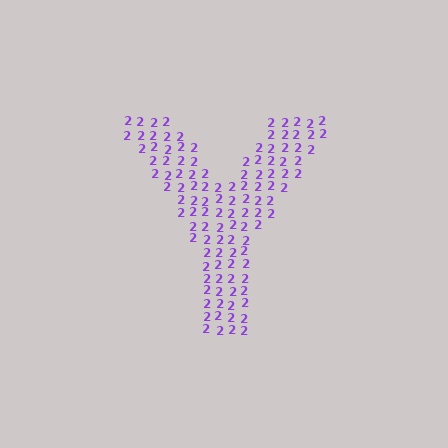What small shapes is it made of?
It is made of small digit 2's.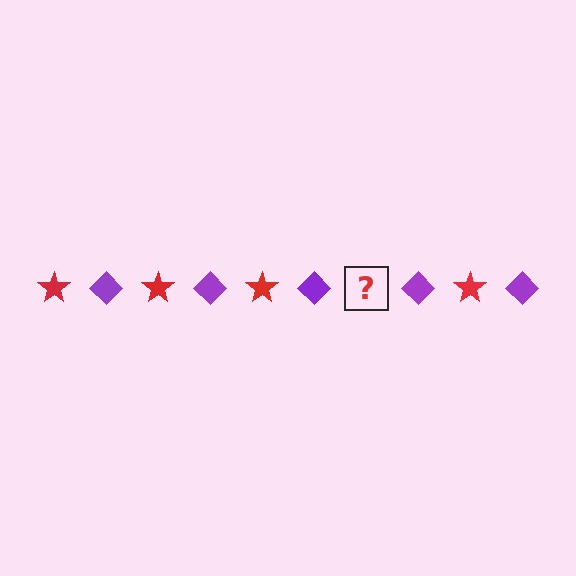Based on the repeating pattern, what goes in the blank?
The blank should be a red star.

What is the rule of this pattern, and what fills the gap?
The rule is that the pattern alternates between red star and purple diamond. The gap should be filled with a red star.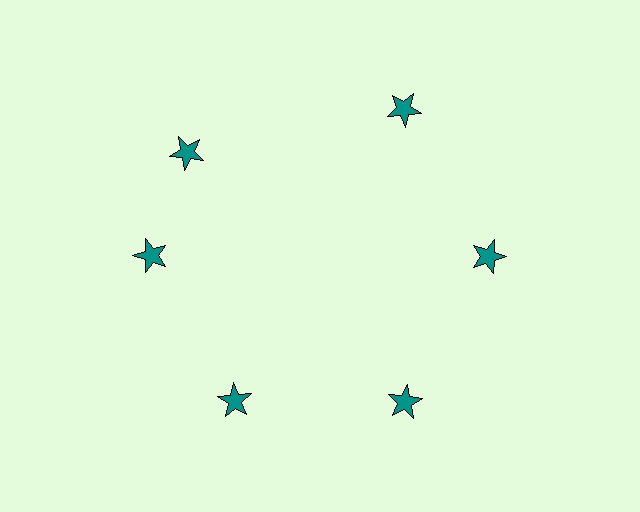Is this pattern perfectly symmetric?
No. The 6 teal stars are arranged in a ring, but one element near the 11 o'clock position is rotated out of alignment along the ring, breaking the 6-fold rotational symmetry.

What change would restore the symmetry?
The symmetry would be restored by rotating it back into even spacing with its neighbors so that all 6 stars sit at equal angles and equal distance from the center.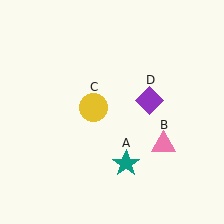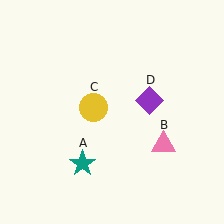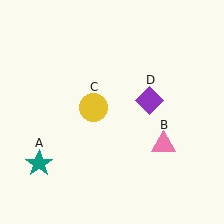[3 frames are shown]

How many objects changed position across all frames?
1 object changed position: teal star (object A).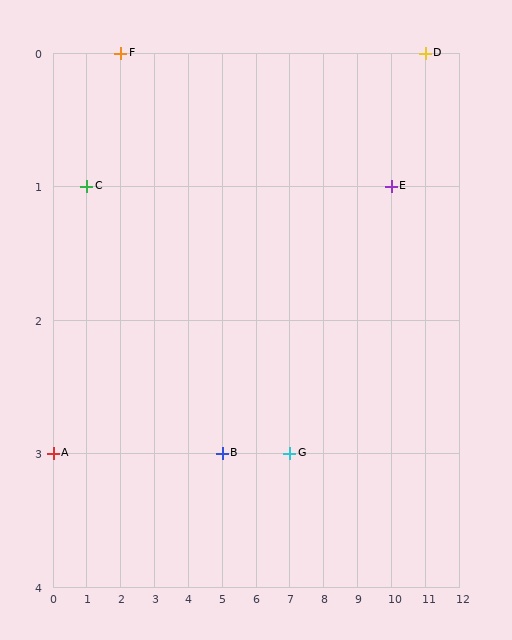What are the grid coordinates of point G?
Point G is at grid coordinates (7, 3).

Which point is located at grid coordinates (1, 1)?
Point C is at (1, 1).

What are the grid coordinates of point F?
Point F is at grid coordinates (2, 0).